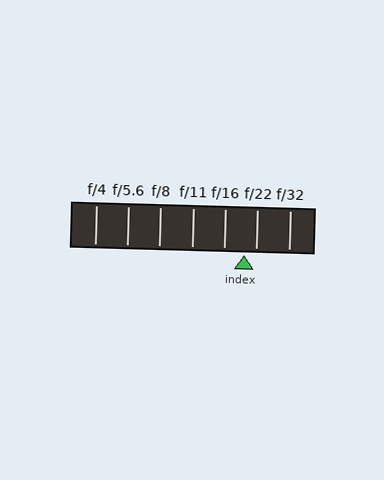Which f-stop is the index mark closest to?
The index mark is closest to f/22.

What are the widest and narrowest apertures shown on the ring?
The widest aperture shown is f/4 and the narrowest is f/32.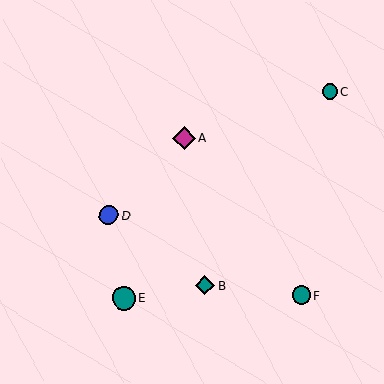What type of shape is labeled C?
Shape C is a teal circle.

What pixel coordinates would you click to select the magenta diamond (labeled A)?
Click at (184, 138) to select the magenta diamond A.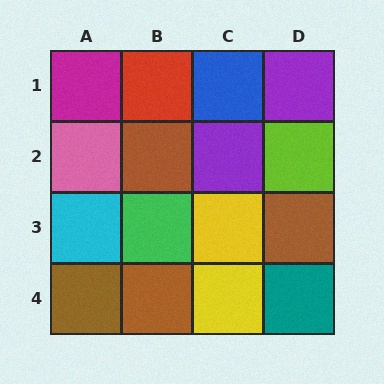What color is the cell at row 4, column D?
Teal.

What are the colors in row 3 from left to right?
Cyan, green, yellow, brown.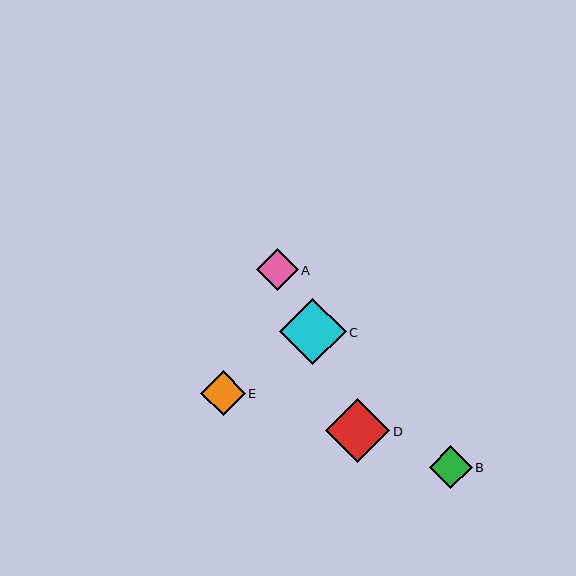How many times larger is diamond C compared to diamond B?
Diamond C is approximately 1.6 times the size of diamond B.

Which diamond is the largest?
Diamond C is the largest with a size of approximately 66 pixels.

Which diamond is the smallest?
Diamond A is the smallest with a size of approximately 42 pixels.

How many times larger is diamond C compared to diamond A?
Diamond C is approximately 1.6 times the size of diamond A.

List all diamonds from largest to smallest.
From largest to smallest: C, D, E, B, A.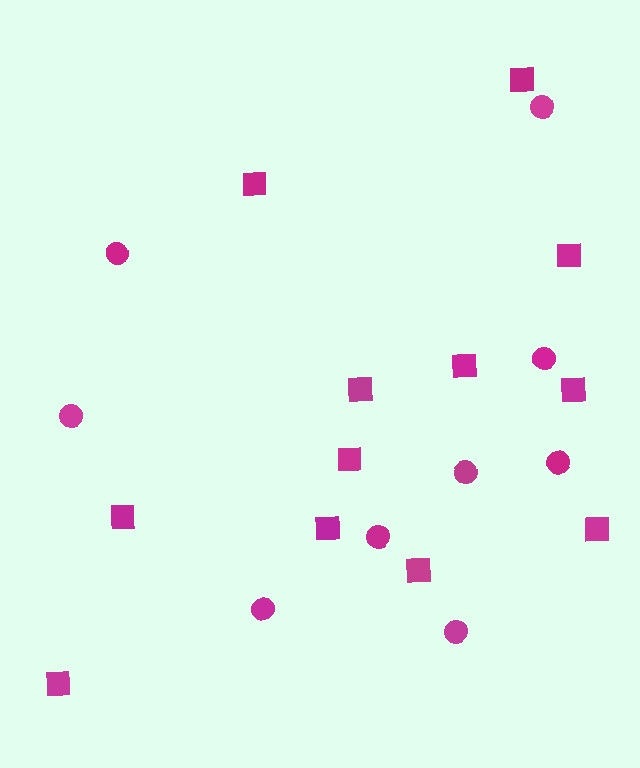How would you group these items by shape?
There are 2 groups: one group of circles (9) and one group of squares (12).